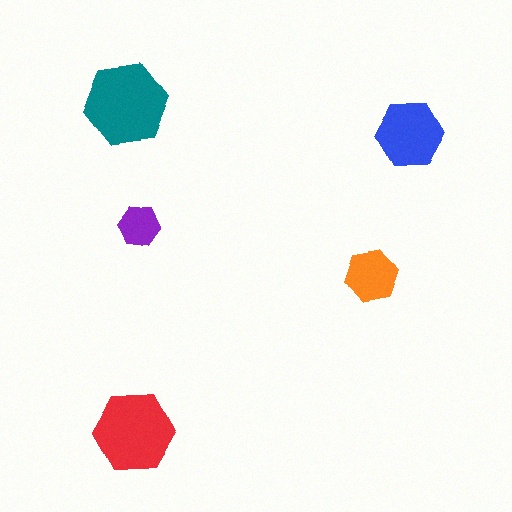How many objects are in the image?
There are 5 objects in the image.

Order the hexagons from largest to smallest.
the teal one, the red one, the blue one, the orange one, the purple one.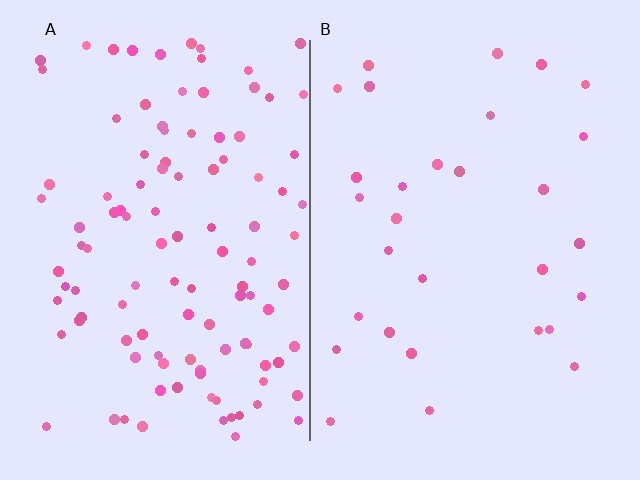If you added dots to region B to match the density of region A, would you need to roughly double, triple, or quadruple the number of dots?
Approximately quadruple.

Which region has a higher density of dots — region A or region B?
A (the left).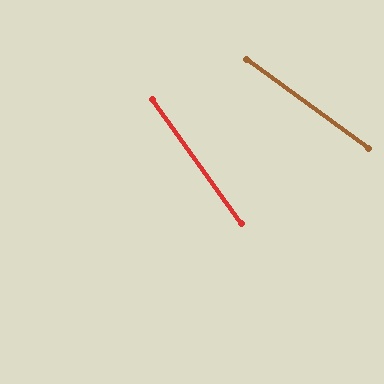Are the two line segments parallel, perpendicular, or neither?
Neither parallel nor perpendicular — they differ by about 18°.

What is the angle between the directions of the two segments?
Approximately 18 degrees.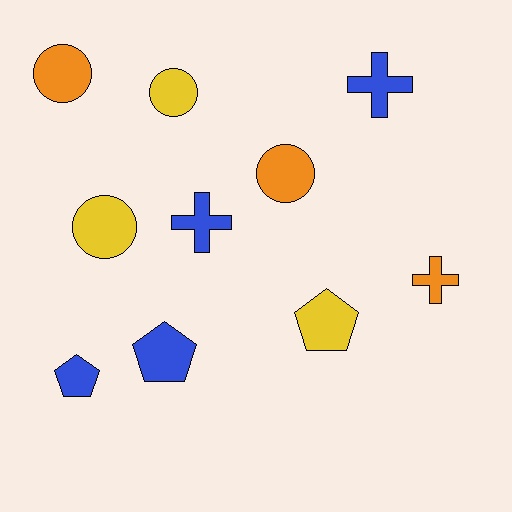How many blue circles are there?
There are no blue circles.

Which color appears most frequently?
Blue, with 4 objects.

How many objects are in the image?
There are 10 objects.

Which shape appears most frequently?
Circle, with 4 objects.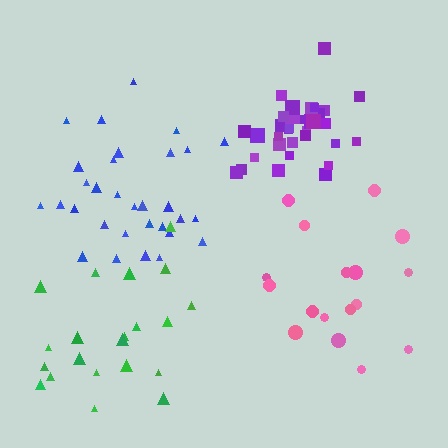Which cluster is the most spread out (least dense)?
Pink.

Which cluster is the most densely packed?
Purple.